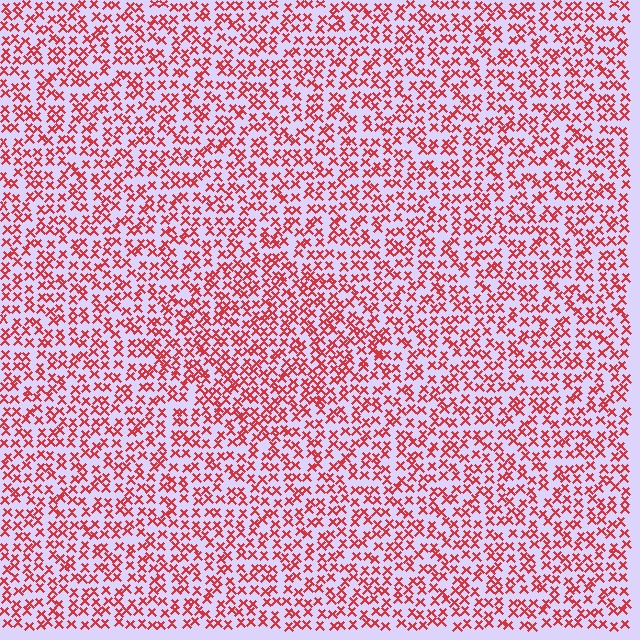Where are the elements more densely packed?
The elements are more densely packed inside the diamond boundary.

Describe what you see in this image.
The image contains small red elements arranged at two different densities. A diamond-shaped region is visible where the elements are more densely packed than the surrounding area.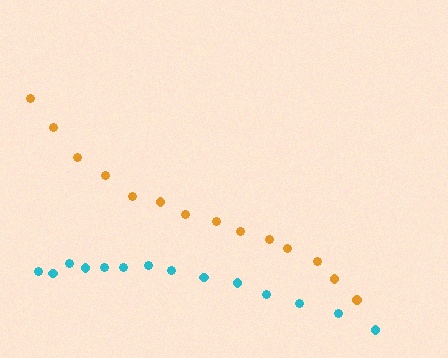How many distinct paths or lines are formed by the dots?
There are 2 distinct paths.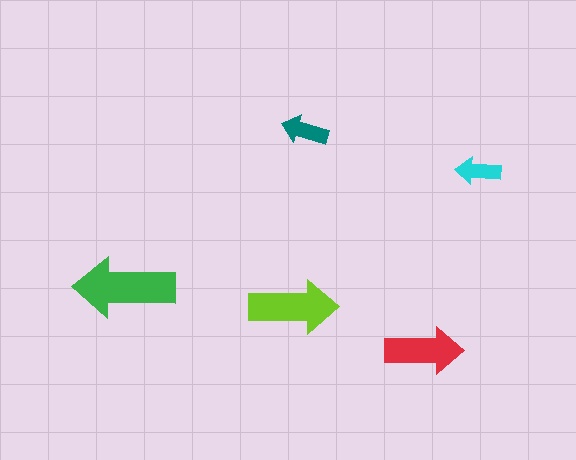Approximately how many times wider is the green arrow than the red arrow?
About 1.5 times wider.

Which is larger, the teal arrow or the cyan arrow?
The teal one.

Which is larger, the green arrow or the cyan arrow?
The green one.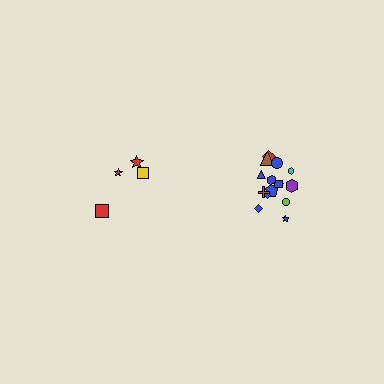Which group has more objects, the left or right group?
The right group.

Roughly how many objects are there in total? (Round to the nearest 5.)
Roughly 20 objects in total.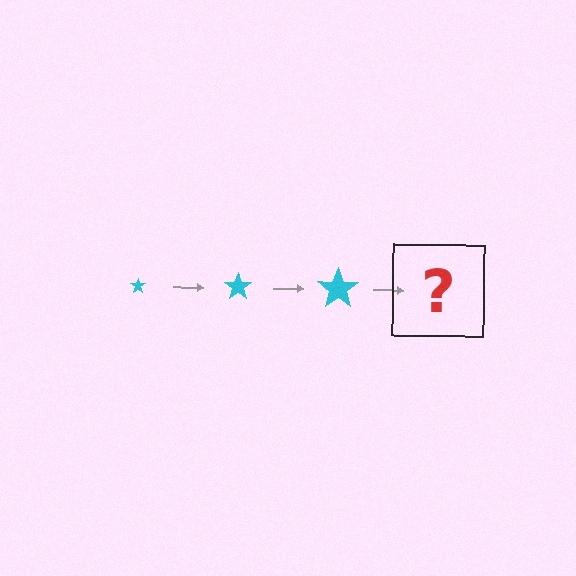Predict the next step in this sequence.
The next step is a cyan star, larger than the previous one.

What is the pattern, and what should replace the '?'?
The pattern is that the star gets progressively larger each step. The '?' should be a cyan star, larger than the previous one.